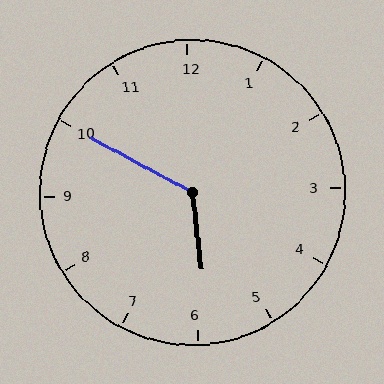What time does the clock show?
5:50.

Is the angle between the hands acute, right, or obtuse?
It is obtuse.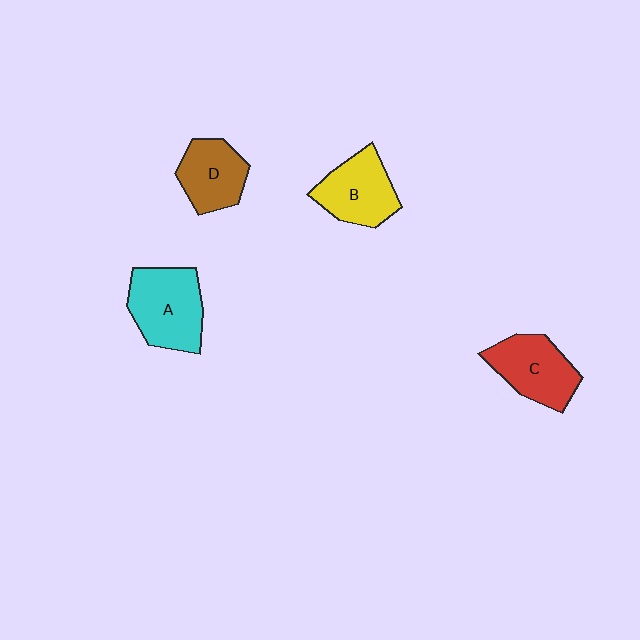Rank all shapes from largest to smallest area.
From largest to smallest: A (cyan), C (red), B (yellow), D (brown).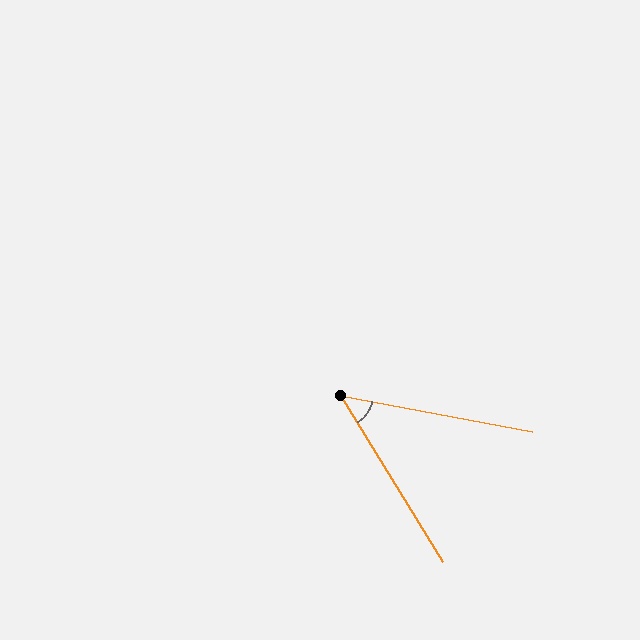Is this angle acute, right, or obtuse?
It is acute.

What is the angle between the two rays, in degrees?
Approximately 48 degrees.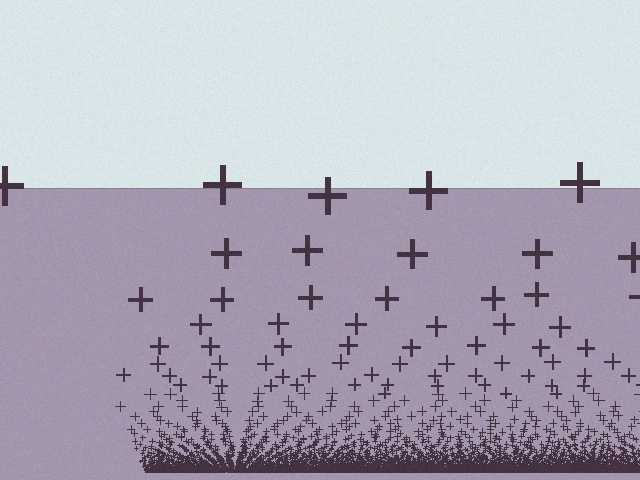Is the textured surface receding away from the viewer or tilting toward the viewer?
The surface appears to tilt toward the viewer. Texture elements get larger and sparser toward the top.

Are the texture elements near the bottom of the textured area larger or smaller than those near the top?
Smaller. The gradient is inverted — elements near the bottom are smaller and denser.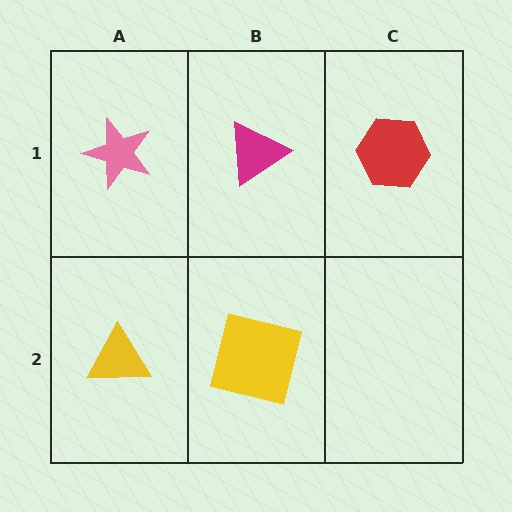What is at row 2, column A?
A yellow triangle.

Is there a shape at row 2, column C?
No, that cell is empty.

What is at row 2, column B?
A yellow square.